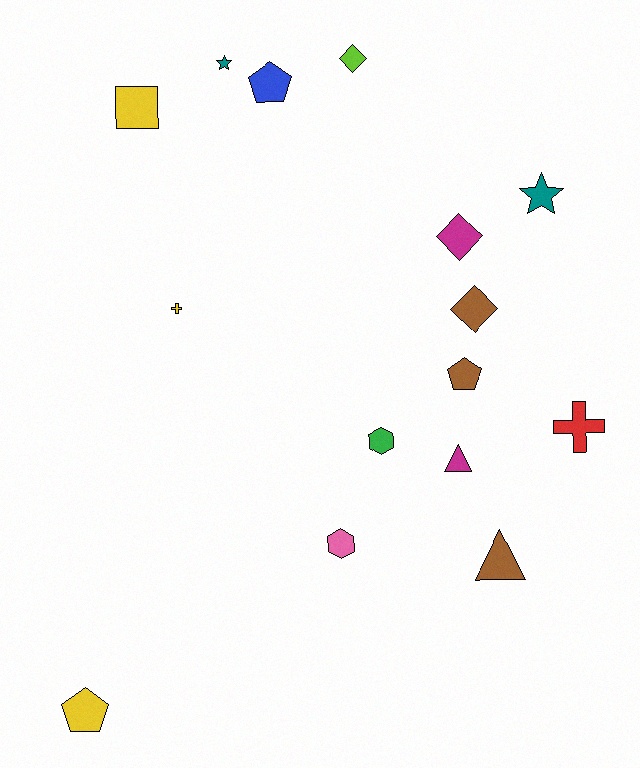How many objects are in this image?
There are 15 objects.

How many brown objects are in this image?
There are 3 brown objects.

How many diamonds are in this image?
There are 3 diamonds.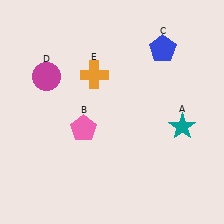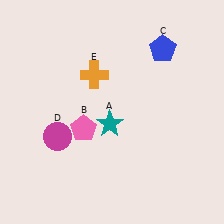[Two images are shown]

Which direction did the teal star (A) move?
The teal star (A) moved left.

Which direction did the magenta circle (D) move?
The magenta circle (D) moved down.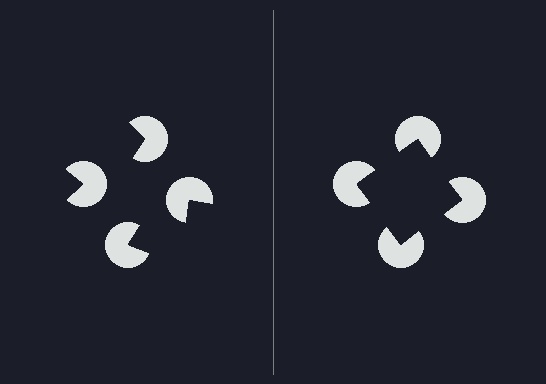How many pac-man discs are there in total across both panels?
8 — 4 on each side.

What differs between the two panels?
The pac-man discs are positioned identically on both sides; only the wedge orientations differ. On the right they align to a square; on the left they are misaligned.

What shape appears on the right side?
An illusory square.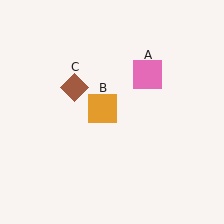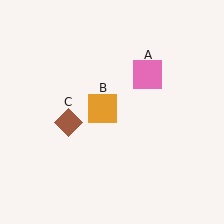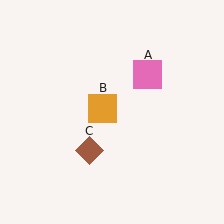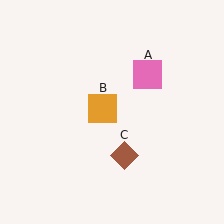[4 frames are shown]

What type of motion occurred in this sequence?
The brown diamond (object C) rotated counterclockwise around the center of the scene.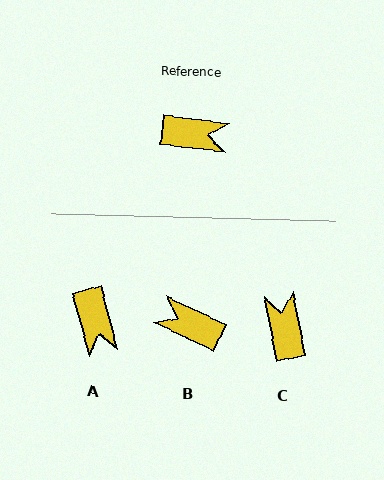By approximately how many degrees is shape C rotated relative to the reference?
Approximately 108 degrees counter-clockwise.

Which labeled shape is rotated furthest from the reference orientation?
B, about 161 degrees away.